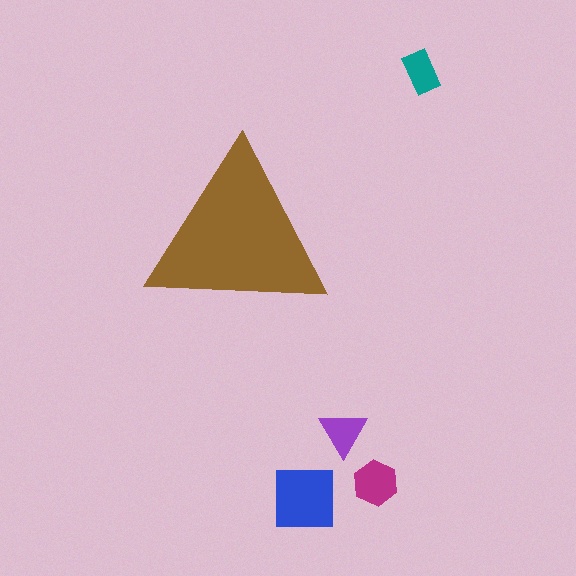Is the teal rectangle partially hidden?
No, the teal rectangle is fully visible.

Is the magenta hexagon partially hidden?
No, the magenta hexagon is fully visible.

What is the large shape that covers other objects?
A brown triangle.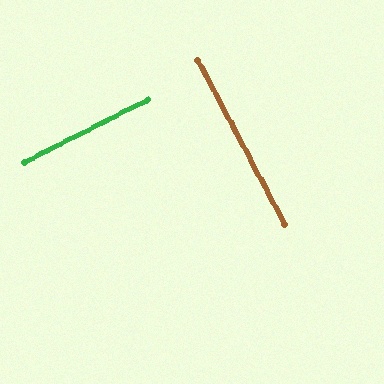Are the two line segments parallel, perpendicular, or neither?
Perpendicular — they meet at approximately 89°.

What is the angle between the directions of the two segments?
Approximately 89 degrees.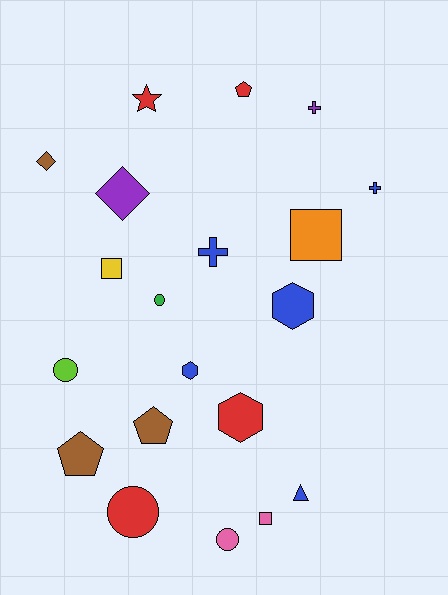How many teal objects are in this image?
There are no teal objects.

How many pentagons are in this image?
There are 3 pentagons.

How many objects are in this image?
There are 20 objects.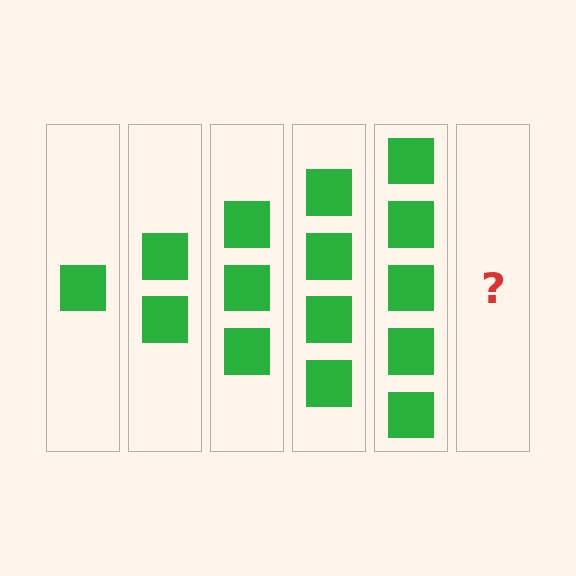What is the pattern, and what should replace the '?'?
The pattern is that each step adds one more square. The '?' should be 6 squares.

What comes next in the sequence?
The next element should be 6 squares.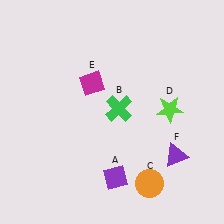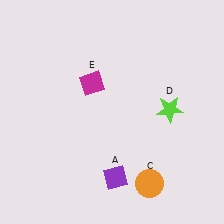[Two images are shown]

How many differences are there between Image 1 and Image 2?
There are 2 differences between the two images.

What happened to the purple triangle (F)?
The purple triangle (F) was removed in Image 2. It was in the bottom-right area of Image 1.